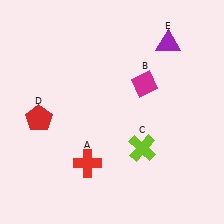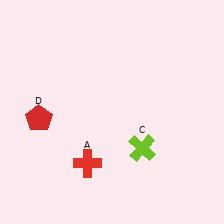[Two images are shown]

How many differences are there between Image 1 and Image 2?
There are 2 differences between the two images.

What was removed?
The purple triangle (E), the magenta diamond (B) were removed in Image 2.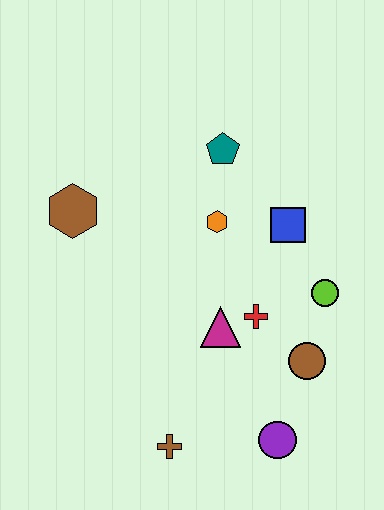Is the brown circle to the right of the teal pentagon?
Yes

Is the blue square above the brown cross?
Yes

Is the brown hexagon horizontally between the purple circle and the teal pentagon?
No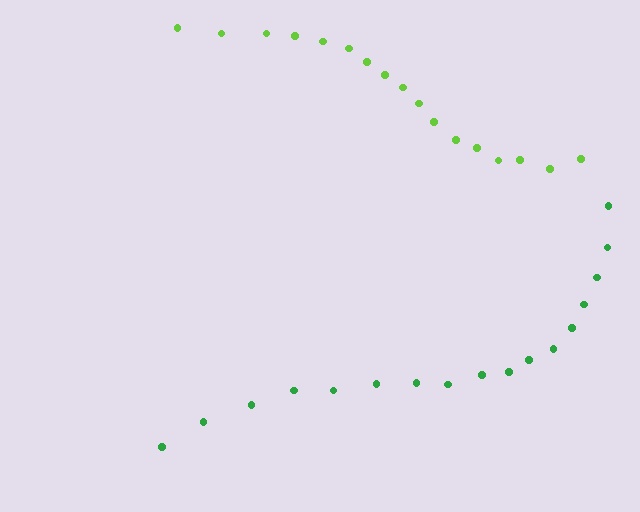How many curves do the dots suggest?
There are 2 distinct paths.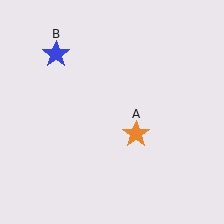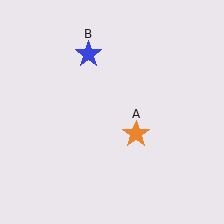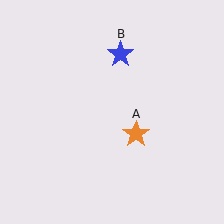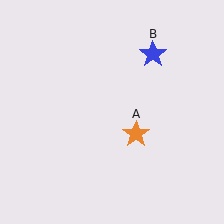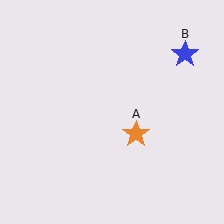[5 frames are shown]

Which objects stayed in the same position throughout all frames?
Orange star (object A) remained stationary.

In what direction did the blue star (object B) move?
The blue star (object B) moved right.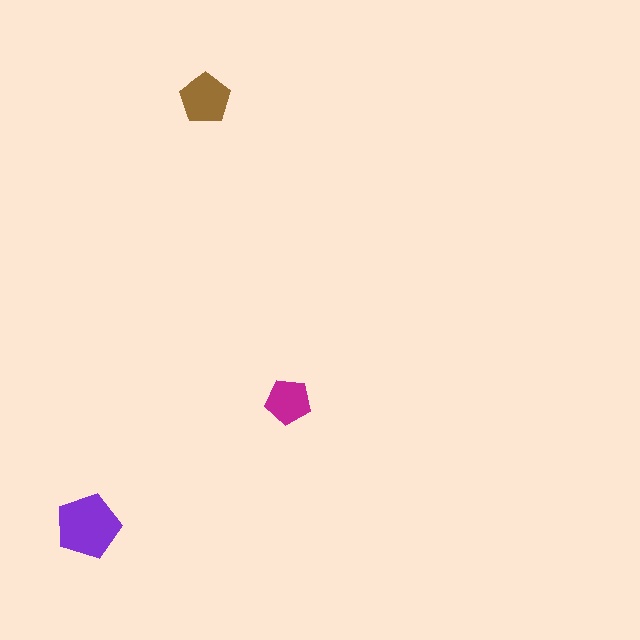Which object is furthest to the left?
The purple pentagon is leftmost.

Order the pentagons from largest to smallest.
the purple one, the brown one, the magenta one.